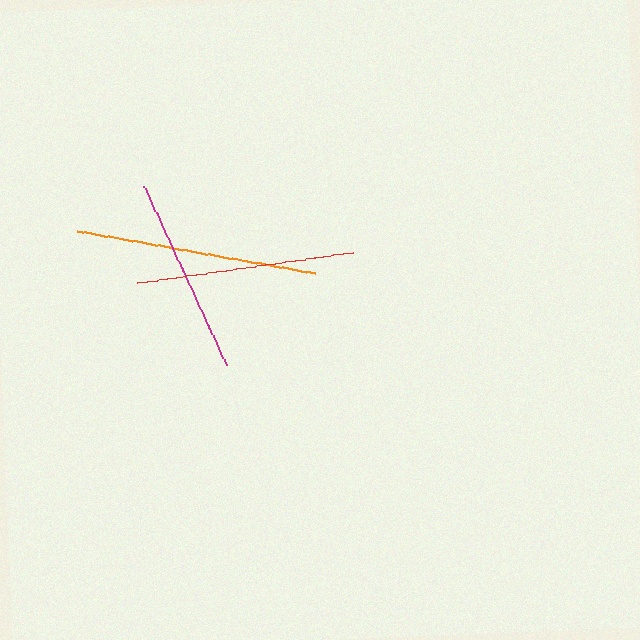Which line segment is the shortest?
The magenta line is the shortest at approximately 197 pixels.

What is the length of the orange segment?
The orange segment is approximately 242 pixels long.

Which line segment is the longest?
The orange line is the longest at approximately 242 pixels.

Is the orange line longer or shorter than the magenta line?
The orange line is longer than the magenta line.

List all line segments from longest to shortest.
From longest to shortest: orange, red, magenta.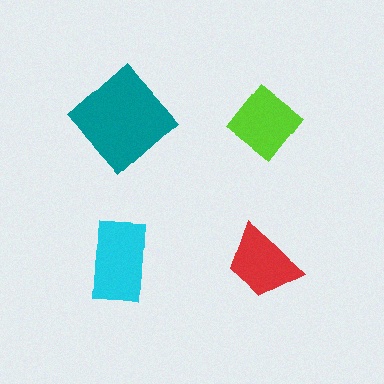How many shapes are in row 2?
2 shapes.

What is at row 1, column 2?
A lime diamond.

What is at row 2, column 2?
A red trapezoid.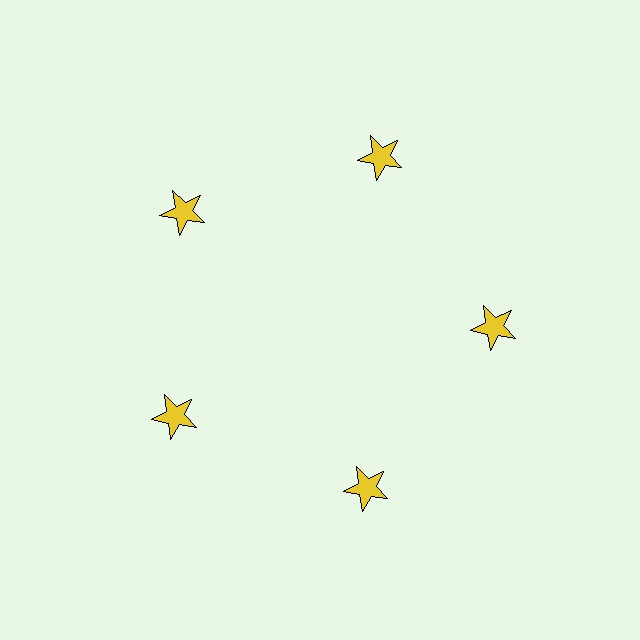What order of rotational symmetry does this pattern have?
This pattern has 5-fold rotational symmetry.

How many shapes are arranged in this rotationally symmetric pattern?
There are 5 shapes, arranged in 5 groups of 1.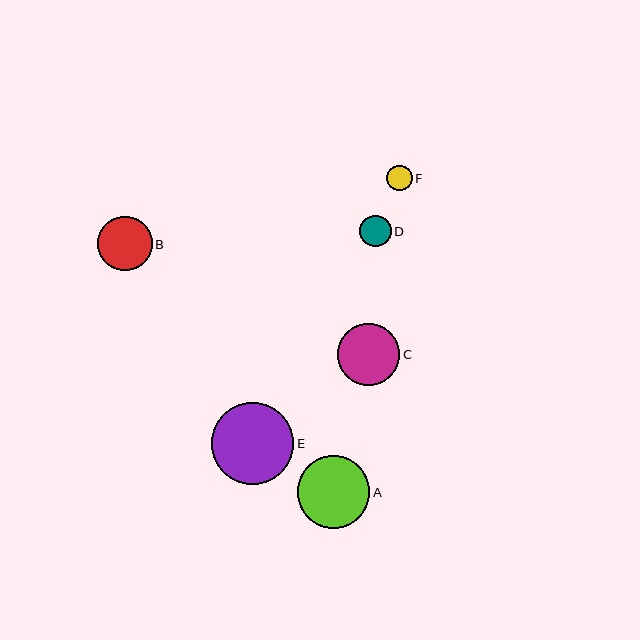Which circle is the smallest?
Circle F is the smallest with a size of approximately 26 pixels.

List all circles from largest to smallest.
From largest to smallest: E, A, C, B, D, F.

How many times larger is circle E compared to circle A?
Circle E is approximately 1.1 times the size of circle A.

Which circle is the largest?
Circle E is the largest with a size of approximately 83 pixels.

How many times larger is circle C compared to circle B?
Circle C is approximately 1.1 times the size of circle B.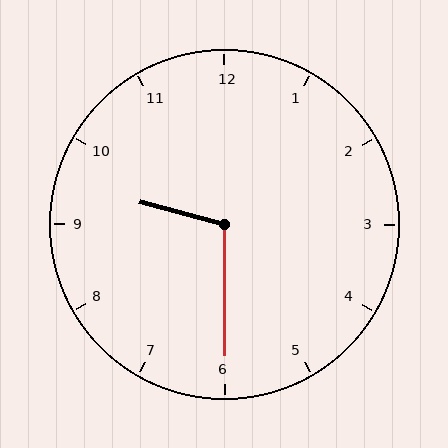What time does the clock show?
9:30.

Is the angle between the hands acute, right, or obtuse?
It is obtuse.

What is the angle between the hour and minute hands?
Approximately 105 degrees.